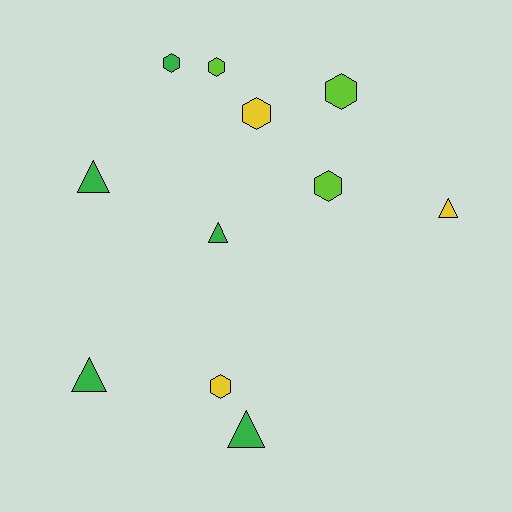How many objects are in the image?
There are 11 objects.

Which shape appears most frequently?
Hexagon, with 6 objects.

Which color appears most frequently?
Green, with 5 objects.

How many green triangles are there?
There are 4 green triangles.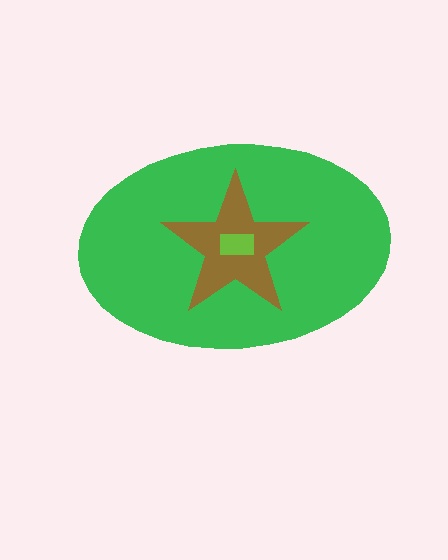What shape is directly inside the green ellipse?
The brown star.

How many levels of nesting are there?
3.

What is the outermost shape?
The green ellipse.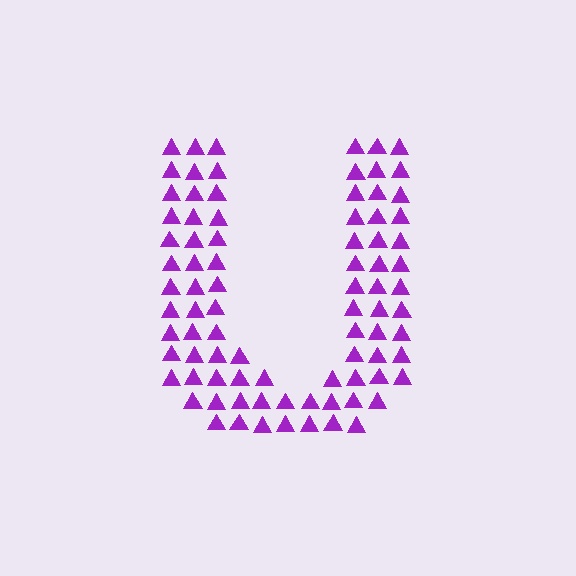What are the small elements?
The small elements are triangles.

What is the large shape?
The large shape is the letter U.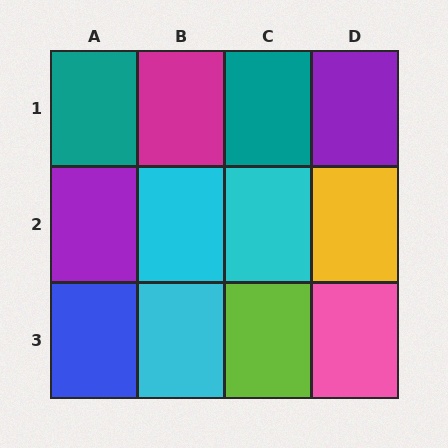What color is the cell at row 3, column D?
Pink.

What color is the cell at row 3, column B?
Cyan.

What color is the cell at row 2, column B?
Cyan.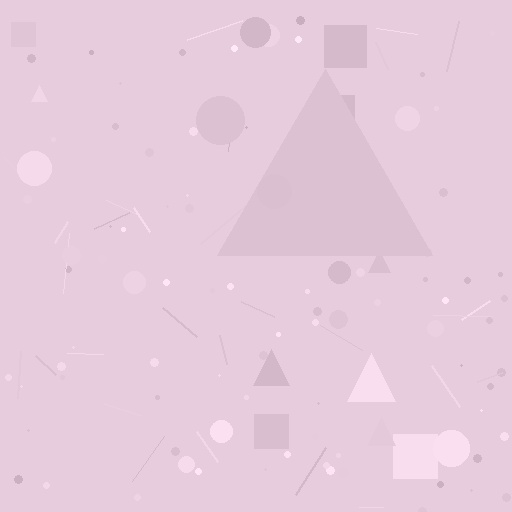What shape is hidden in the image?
A triangle is hidden in the image.